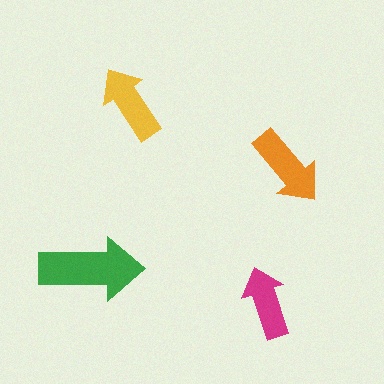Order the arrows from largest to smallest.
the green one, the orange one, the yellow one, the magenta one.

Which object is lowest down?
The magenta arrow is bottommost.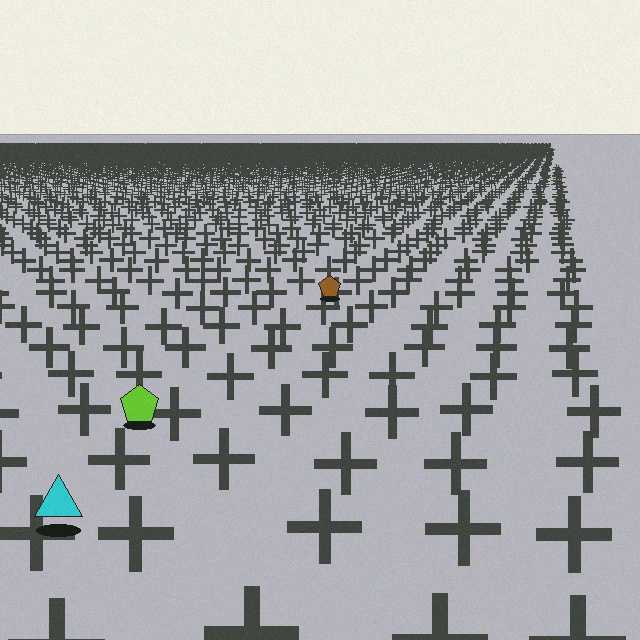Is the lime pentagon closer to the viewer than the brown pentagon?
Yes. The lime pentagon is closer — you can tell from the texture gradient: the ground texture is coarser near it.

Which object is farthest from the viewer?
The brown pentagon is farthest from the viewer. It appears smaller and the ground texture around it is denser.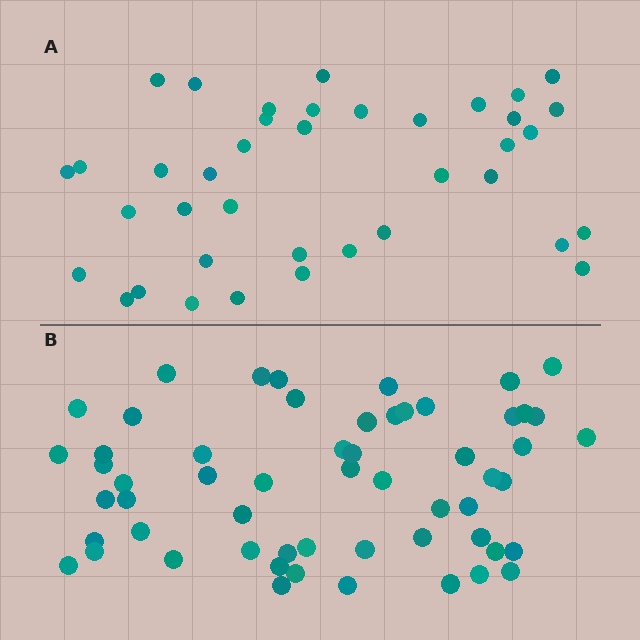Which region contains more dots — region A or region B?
Region B (the bottom region) has more dots.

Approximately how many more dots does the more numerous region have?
Region B has approximately 20 more dots than region A.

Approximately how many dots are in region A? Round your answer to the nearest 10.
About 40 dots. (The exact count is 39, which rounds to 40.)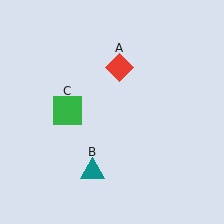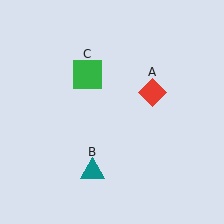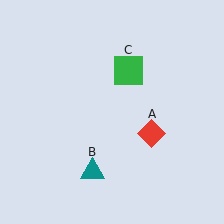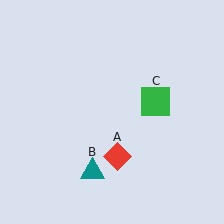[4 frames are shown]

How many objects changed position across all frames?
2 objects changed position: red diamond (object A), green square (object C).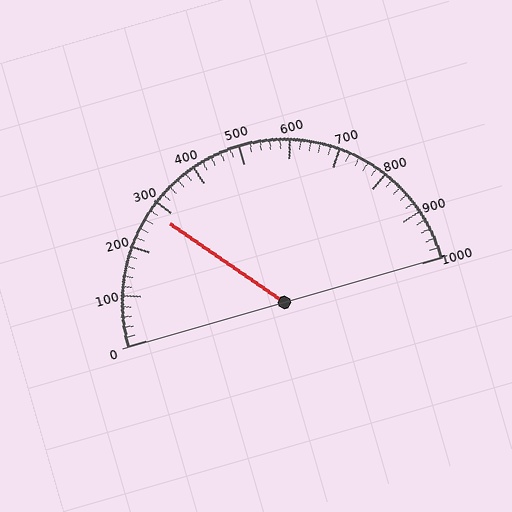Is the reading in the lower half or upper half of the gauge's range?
The reading is in the lower half of the range (0 to 1000).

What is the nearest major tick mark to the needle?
The nearest major tick mark is 300.